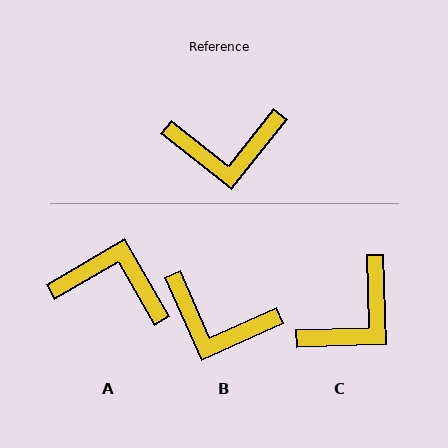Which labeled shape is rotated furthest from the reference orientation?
A, about 159 degrees away.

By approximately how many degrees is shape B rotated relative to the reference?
Approximately 28 degrees clockwise.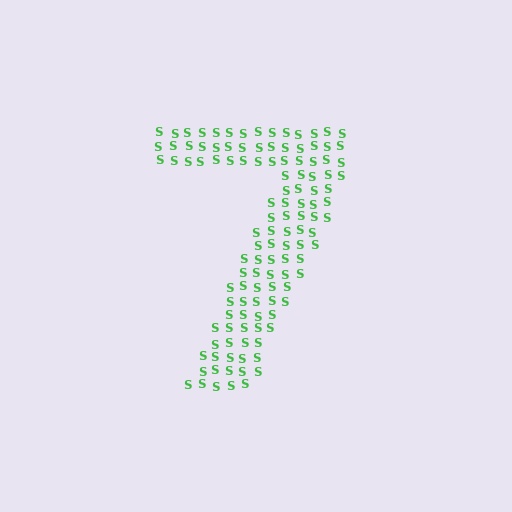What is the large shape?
The large shape is the digit 7.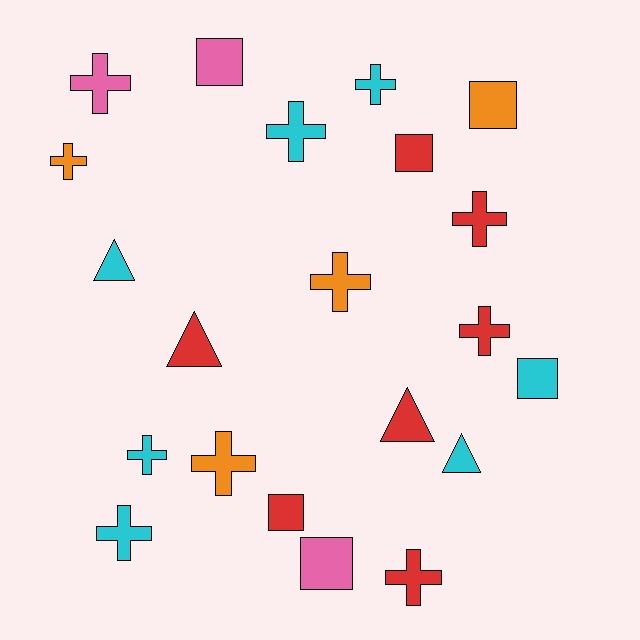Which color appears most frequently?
Cyan, with 7 objects.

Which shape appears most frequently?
Cross, with 11 objects.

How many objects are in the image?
There are 21 objects.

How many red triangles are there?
There are 2 red triangles.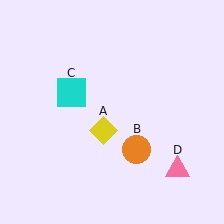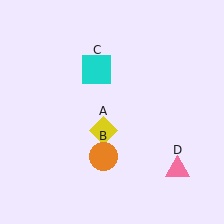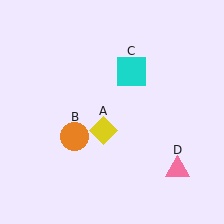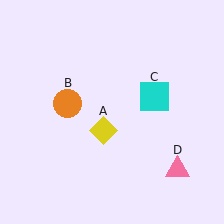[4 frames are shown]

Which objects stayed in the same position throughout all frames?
Yellow diamond (object A) and pink triangle (object D) remained stationary.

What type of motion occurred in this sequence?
The orange circle (object B), cyan square (object C) rotated clockwise around the center of the scene.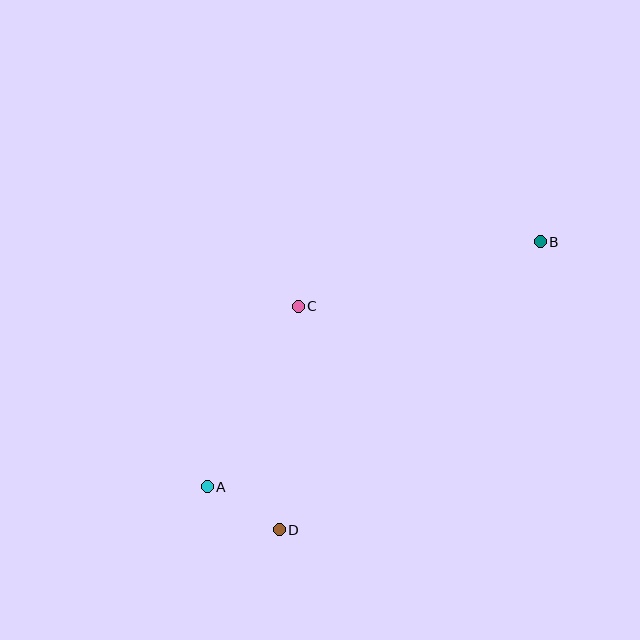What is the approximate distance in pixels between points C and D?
The distance between C and D is approximately 224 pixels.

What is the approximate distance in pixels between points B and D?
The distance between B and D is approximately 389 pixels.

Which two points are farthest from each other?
Points A and B are farthest from each other.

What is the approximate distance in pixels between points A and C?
The distance between A and C is approximately 202 pixels.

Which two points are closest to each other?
Points A and D are closest to each other.